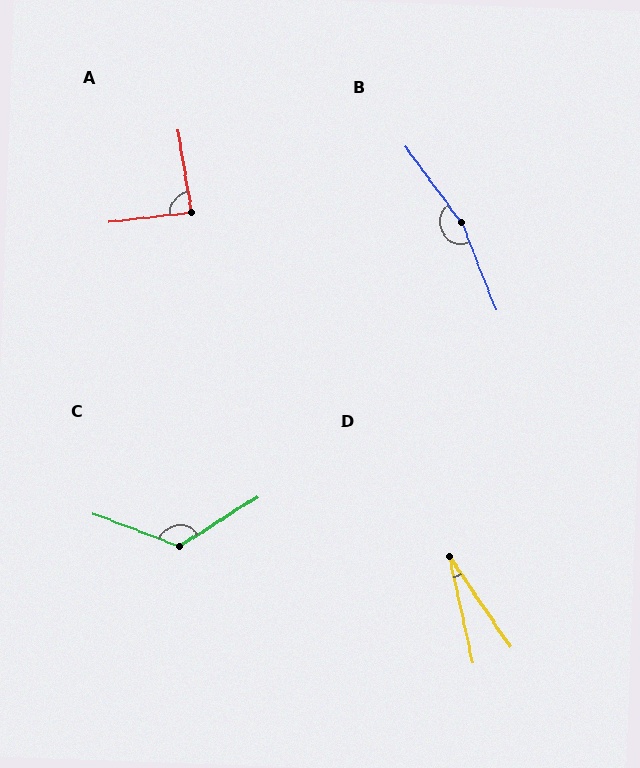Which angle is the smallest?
D, at approximately 22 degrees.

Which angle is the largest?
B, at approximately 165 degrees.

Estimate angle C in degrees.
Approximately 127 degrees.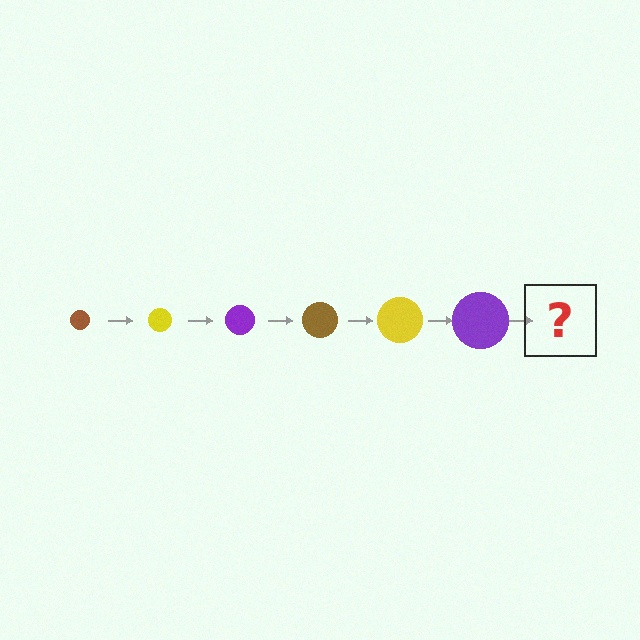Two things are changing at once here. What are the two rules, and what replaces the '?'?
The two rules are that the circle grows larger each step and the color cycles through brown, yellow, and purple. The '?' should be a brown circle, larger than the previous one.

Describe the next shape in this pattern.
It should be a brown circle, larger than the previous one.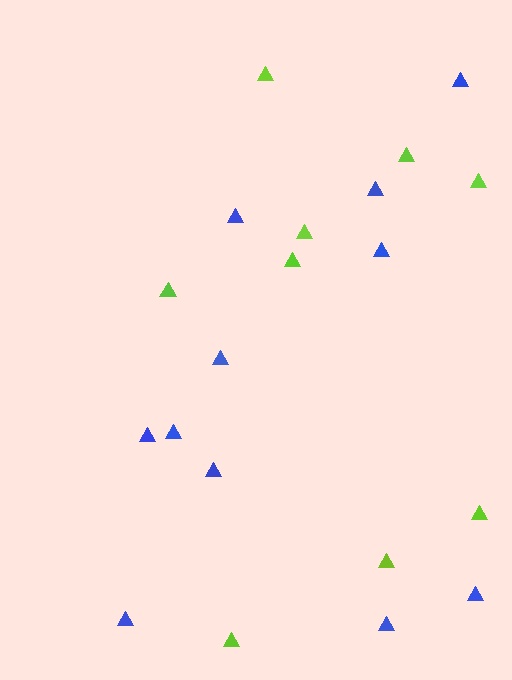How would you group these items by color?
There are 2 groups: one group of lime triangles (9) and one group of blue triangles (11).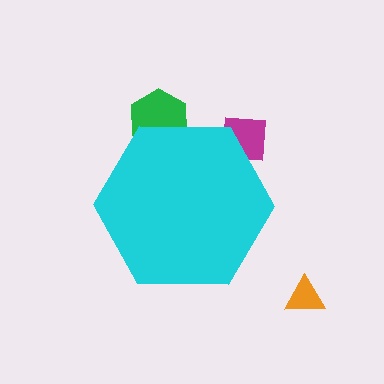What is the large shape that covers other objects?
A cyan hexagon.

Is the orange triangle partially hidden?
No, the orange triangle is fully visible.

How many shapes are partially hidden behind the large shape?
2 shapes are partially hidden.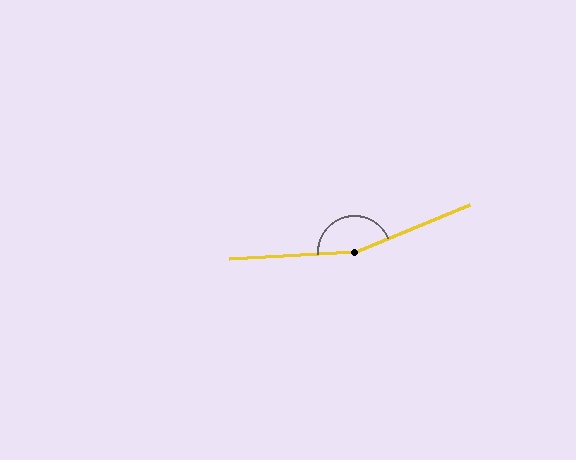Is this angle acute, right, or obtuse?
It is obtuse.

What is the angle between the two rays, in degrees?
Approximately 161 degrees.